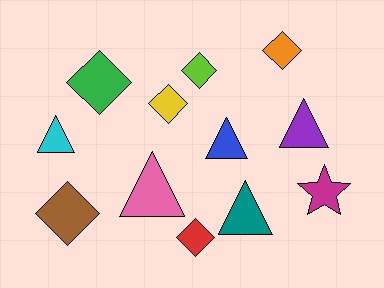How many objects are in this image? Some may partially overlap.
There are 12 objects.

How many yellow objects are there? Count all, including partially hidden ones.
There is 1 yellow object.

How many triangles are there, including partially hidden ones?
There are 5 triangles.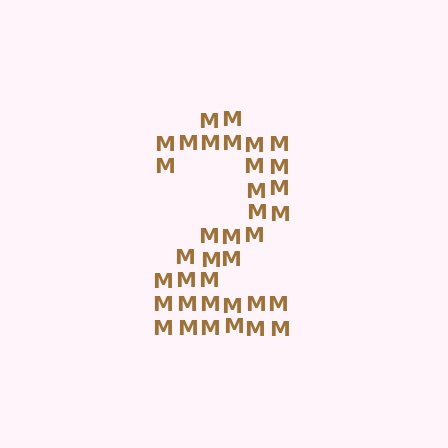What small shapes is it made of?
It is made of small letter M's.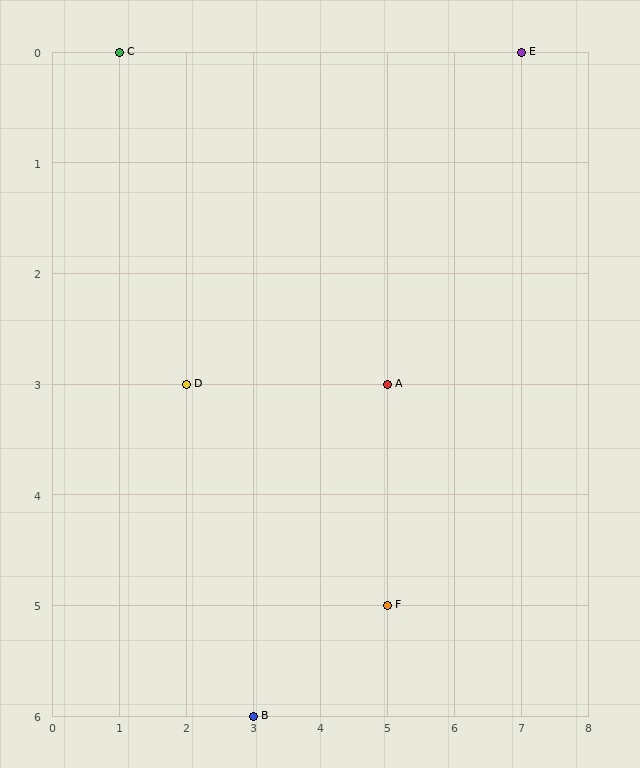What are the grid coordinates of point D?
Point D is at grid coordinates (2, 3).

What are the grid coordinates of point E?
Point E is at grid coordinates (7, 0).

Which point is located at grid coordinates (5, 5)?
Point F is at (5, 5).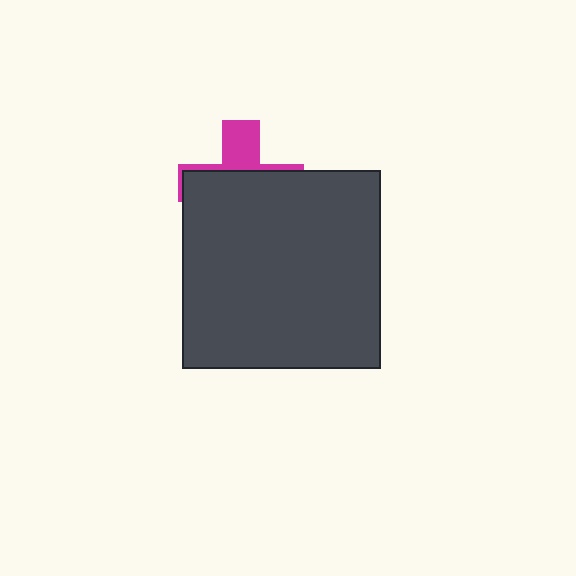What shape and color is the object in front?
The object in front is a dark gray square.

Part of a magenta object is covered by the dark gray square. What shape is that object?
It is a cross.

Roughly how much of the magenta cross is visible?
A small part of it is visible (roughly 31%).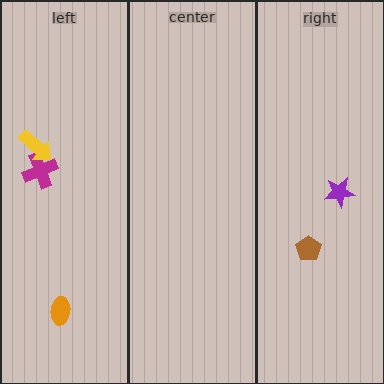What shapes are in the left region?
The magenta cross, the yellow arrow, the orange ellipse.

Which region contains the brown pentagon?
The right region.